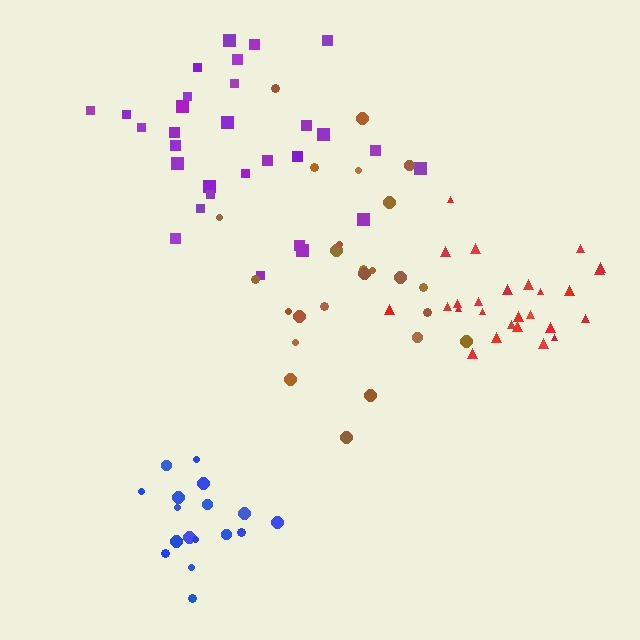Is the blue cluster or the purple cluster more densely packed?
Blue.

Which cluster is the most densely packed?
Blue.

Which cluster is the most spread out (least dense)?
Brown.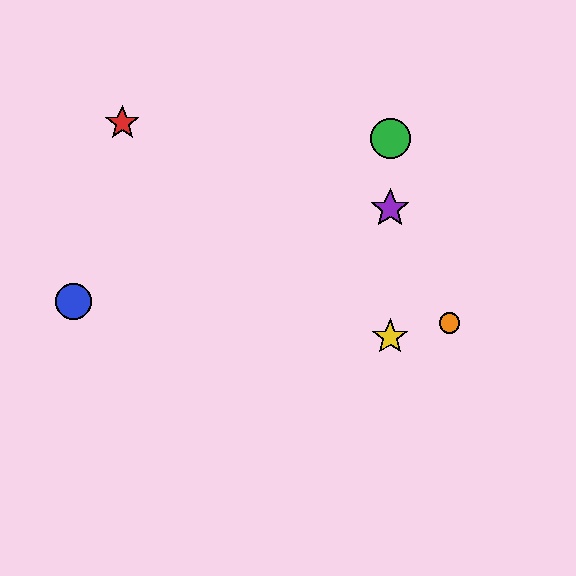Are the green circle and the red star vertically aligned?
No, the green circle is at x≈390 and the red star is at x≈122.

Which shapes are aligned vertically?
The green circle, the yellow star, the purple star are aligned vertically.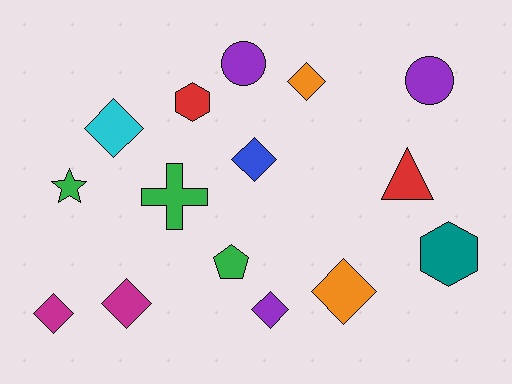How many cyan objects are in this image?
There is 1 cyan object.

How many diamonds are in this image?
There are 7 diamonds.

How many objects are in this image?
There are 15 objects.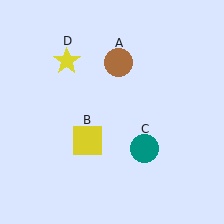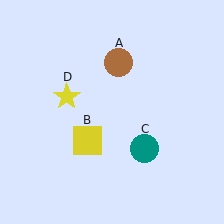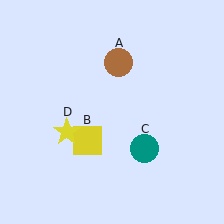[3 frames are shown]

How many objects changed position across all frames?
1 object changed position: yellow star (object D).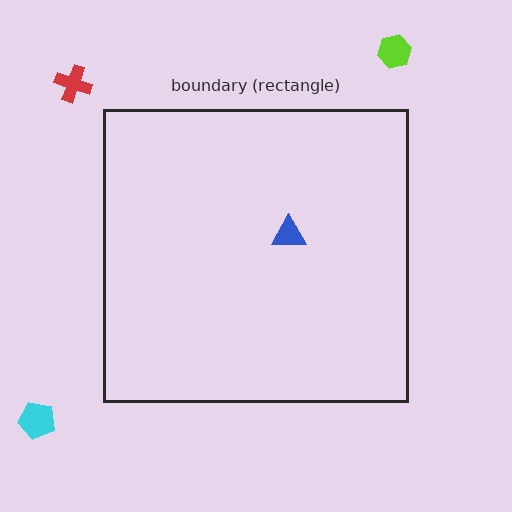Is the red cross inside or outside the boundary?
Outside.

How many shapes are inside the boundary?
1 inside, 3 outside.